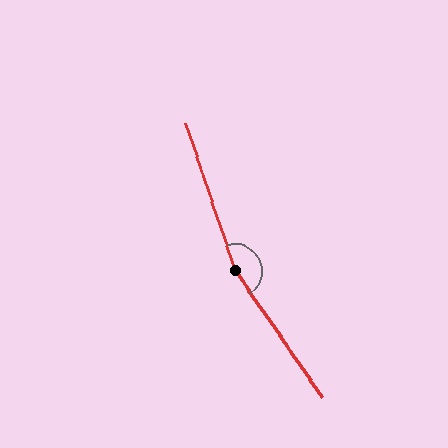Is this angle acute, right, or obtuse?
It is obtuse.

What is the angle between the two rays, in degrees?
Approximately 164 degrees.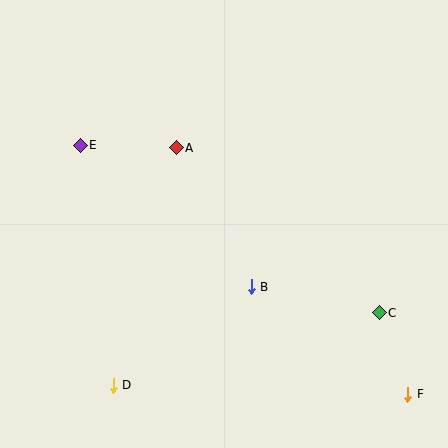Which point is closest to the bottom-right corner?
Point F is closest to the bottom-right corner.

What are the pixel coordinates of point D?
Point D is at (113, 385).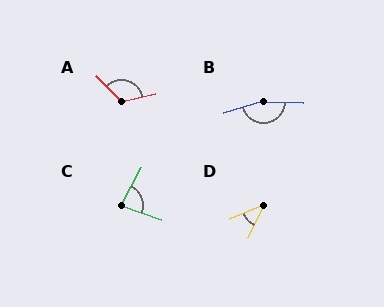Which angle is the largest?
B, at approximately 162 degrees.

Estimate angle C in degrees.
Approximately 80 degrees.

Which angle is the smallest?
D, at approximately 41 degrees.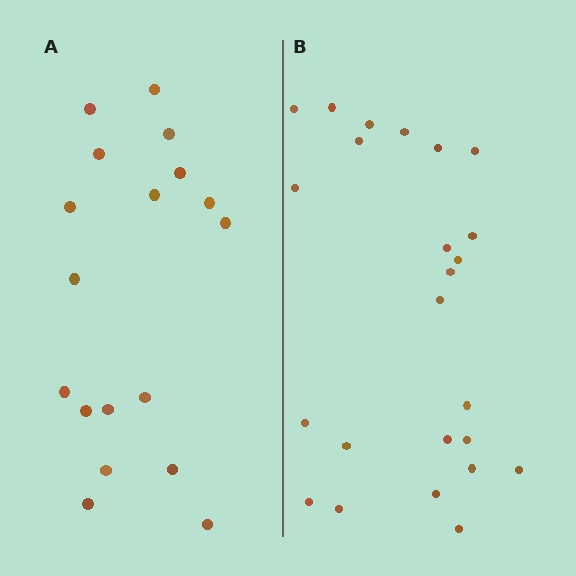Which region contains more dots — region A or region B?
Region B (the right region) has more dots.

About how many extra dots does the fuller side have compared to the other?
Region B has about 6 more dots than region A.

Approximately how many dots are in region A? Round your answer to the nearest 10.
About 20 dots. (The exact count is 18, which rounds to 20.)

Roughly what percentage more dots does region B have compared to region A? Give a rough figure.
About 35% more.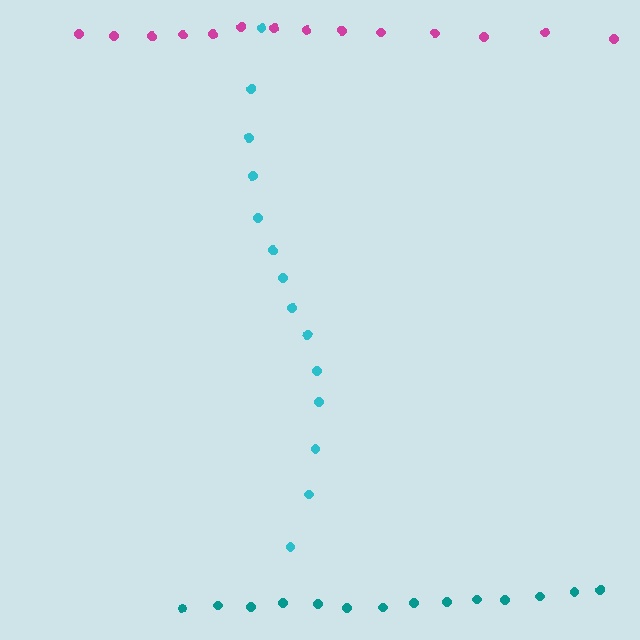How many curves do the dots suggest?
There are 3 distinct paths.